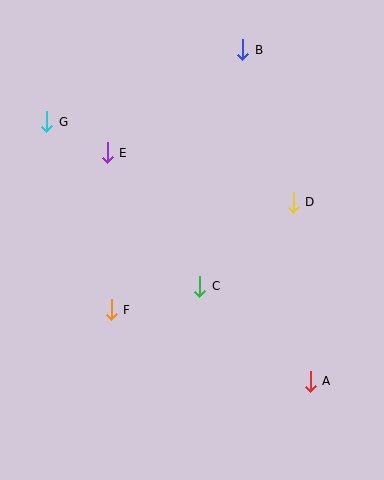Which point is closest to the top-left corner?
Point G is closest to the top-left corner.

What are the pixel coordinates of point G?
Point G is at (47, 122).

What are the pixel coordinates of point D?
Point D is at (293, 202).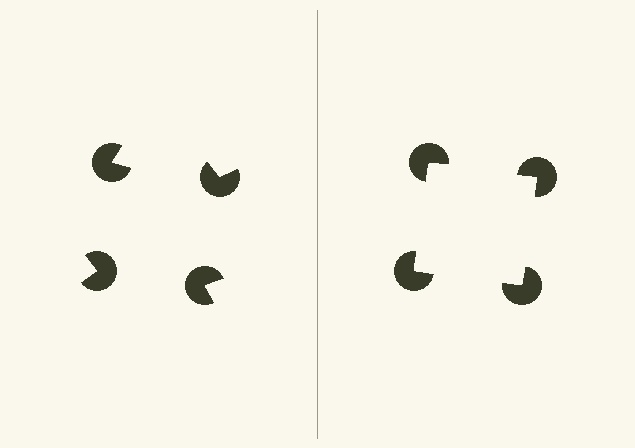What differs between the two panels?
The pac-man discs are positioned identically on both sides; only the wedge orientations differ. On the right they align to a square; on the left they are misaligned.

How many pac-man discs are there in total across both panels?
8 — 4 on each side.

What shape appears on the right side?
An illusory square.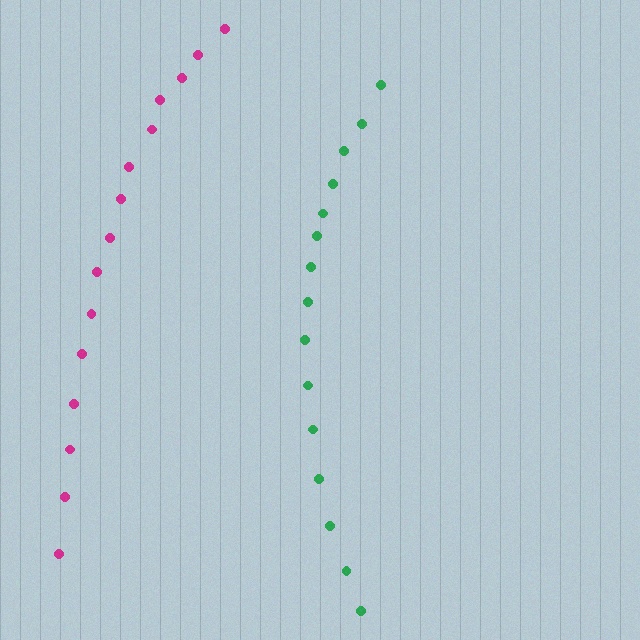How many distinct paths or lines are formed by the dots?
There are 2 distinct paths.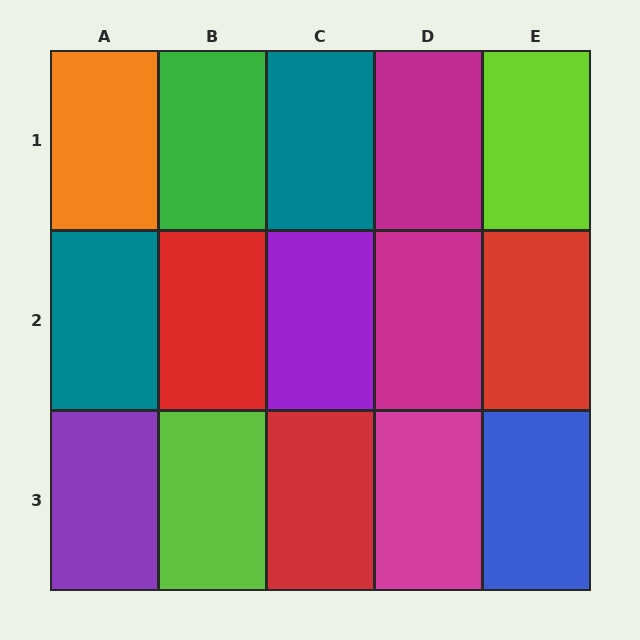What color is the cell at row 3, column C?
Red.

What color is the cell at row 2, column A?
Teal.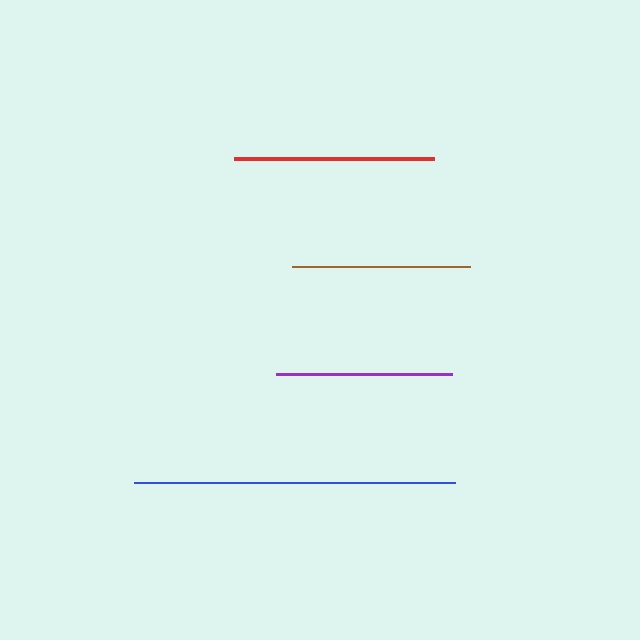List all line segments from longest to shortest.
From longest to shortest: blue, red, brown, purple.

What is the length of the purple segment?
The purple segment is approximately 176 pixels long.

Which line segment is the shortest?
The purple line is the shortest at approximately 176 pixels.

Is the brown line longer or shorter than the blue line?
The blue line is longer than the brown line.